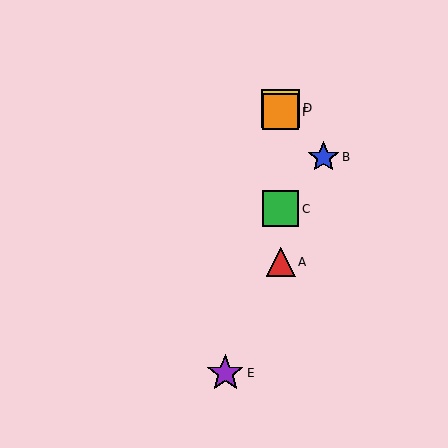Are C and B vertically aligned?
No, C is at x≈281 and B is at x≈323.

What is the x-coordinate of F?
Object F is at x≈281.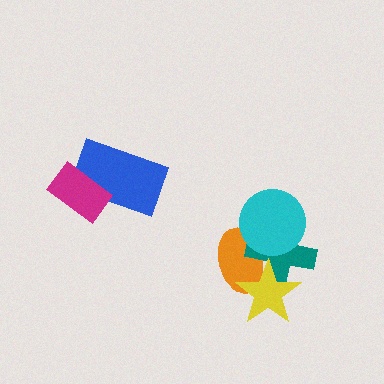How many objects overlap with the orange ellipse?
3 objects overlap with the orange ellipse.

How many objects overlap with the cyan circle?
2 objects overlap with the cyan circle.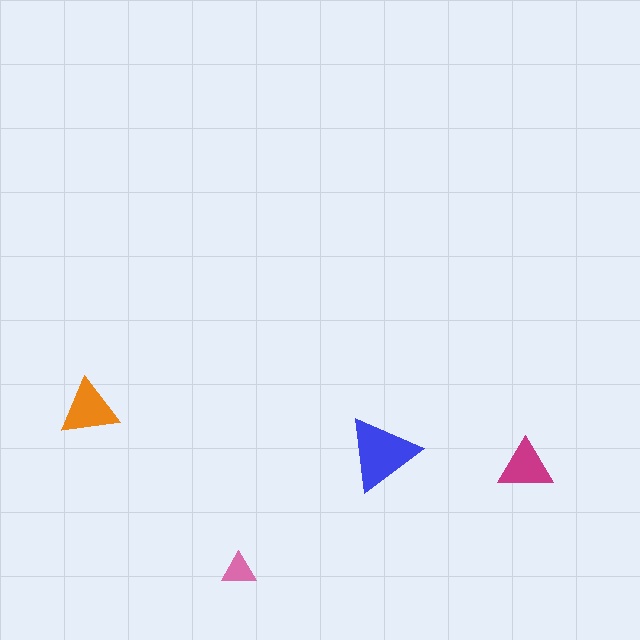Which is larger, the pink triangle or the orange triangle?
The orange one.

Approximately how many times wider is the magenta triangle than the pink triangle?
About 1.5 times wider.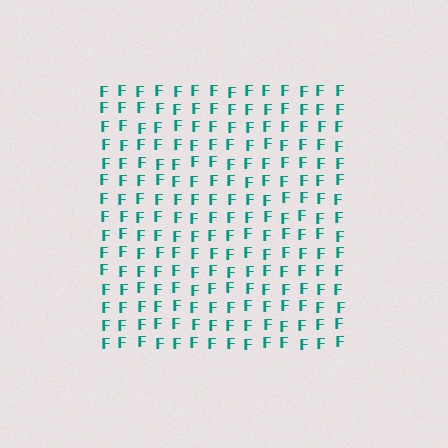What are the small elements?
The small elements are letter F's.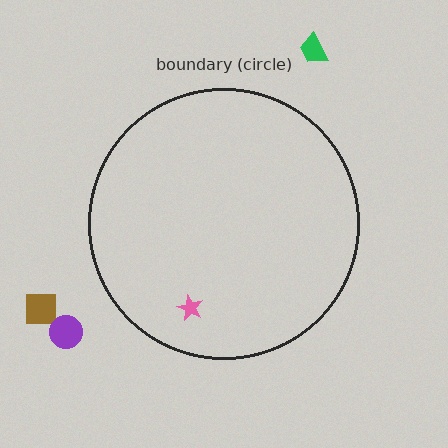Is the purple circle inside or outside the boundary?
Outside.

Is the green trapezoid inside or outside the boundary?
Outside.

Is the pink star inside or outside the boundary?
Inside.